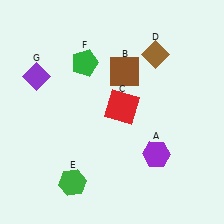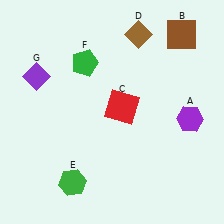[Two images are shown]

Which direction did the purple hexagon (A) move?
The purple hexagon (A) moved up.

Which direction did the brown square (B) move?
The brown square (B) moved right.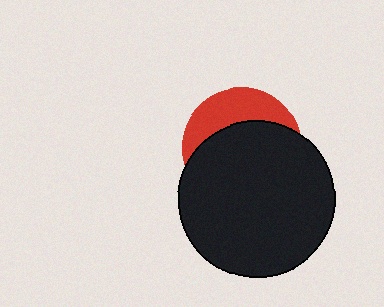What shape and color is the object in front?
The object in front is a black circle.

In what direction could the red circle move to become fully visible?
The red circle could move up. That would shift it out from behind the black circle entirely.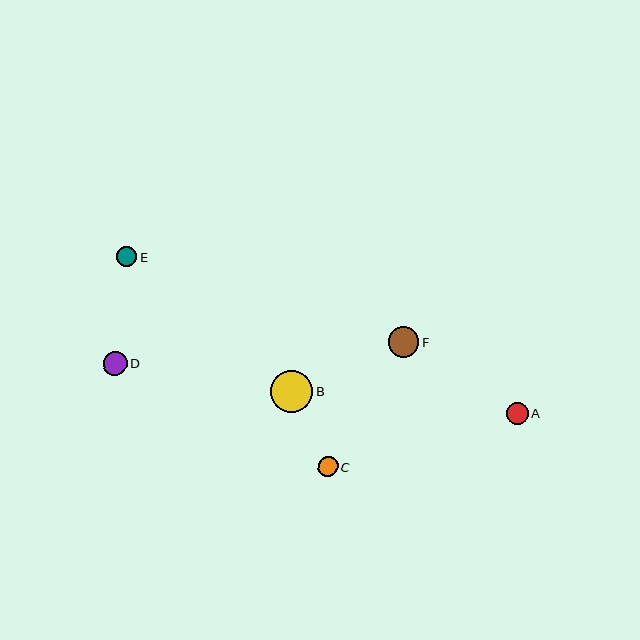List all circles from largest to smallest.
From largest to smallest: B, F, D, A, E, C.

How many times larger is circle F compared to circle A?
Circle F is approximately 1.4 times the size of circle A.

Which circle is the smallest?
Circle C is the smallest with a size of approximately 20 pixels.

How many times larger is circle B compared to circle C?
Circle B is approximately 2.1 times the size of circle C.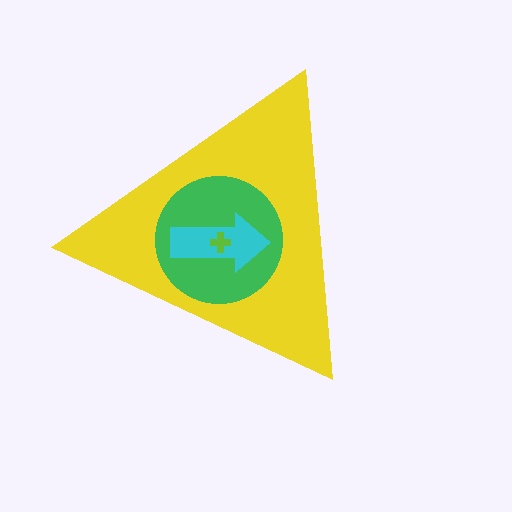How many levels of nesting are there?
4.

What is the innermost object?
The lime cross.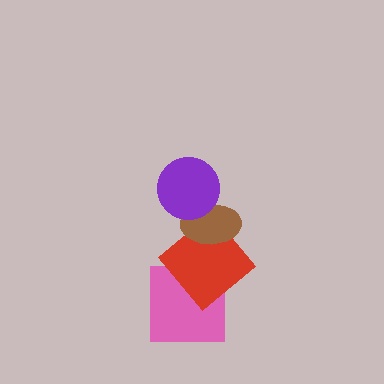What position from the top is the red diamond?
The red diamond is 3rd from the top.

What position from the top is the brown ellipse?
The brown ellipse is 2nd from the top.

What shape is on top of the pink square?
The red diamond is on top of the pink square.